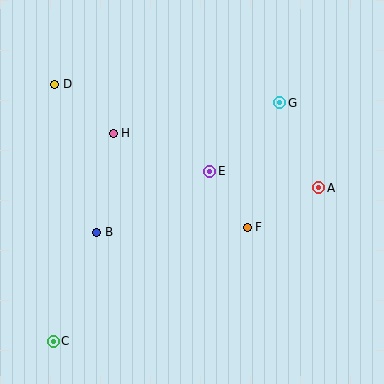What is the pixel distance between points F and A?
The distance between F and A is 82 pixels.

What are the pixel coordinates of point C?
Point C is at (53, 341).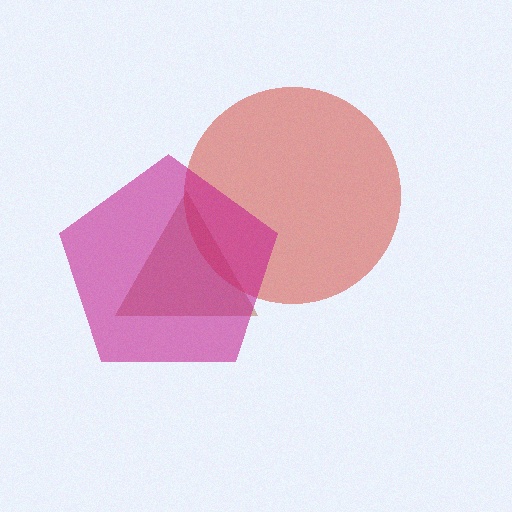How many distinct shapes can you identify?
There are 3 distinct shapes: a brown triangle, a red circle, a magenta pentagon.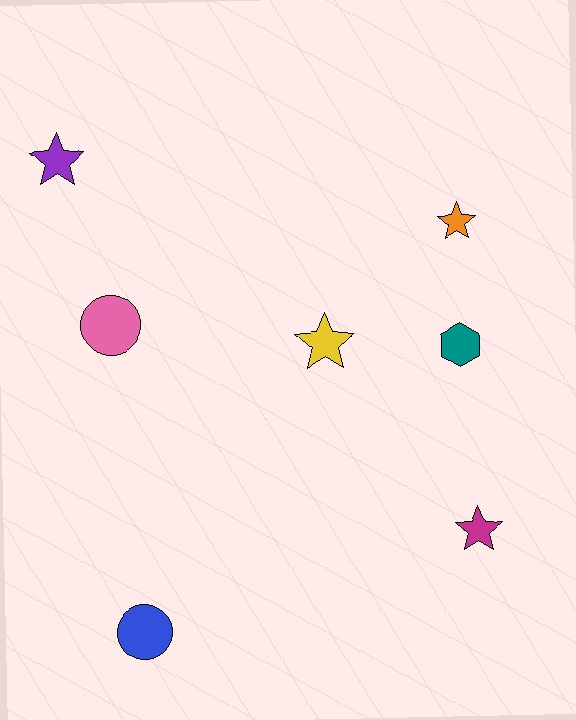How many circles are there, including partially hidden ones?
There are 2 circles.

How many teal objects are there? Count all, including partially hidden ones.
There is 1 teal object.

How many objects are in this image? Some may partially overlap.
There are 7 objects.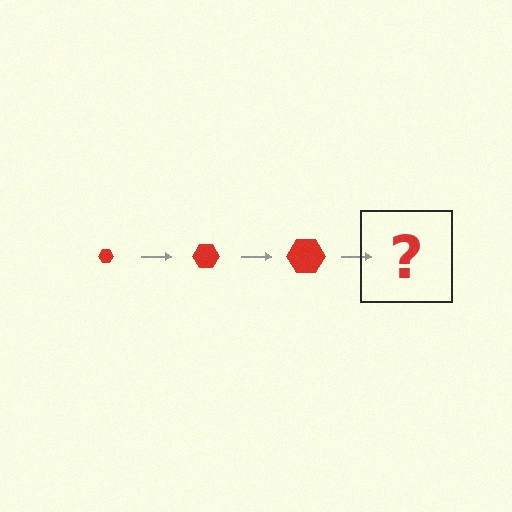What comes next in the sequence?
The next element should be a red hexagon, larger than the previous one.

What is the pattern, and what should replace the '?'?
The pattern is that the hexagon gets progressively larger each step. The '?' should be a red hexagon, larger than the previous one.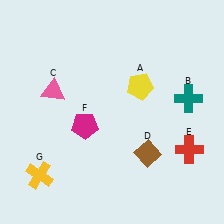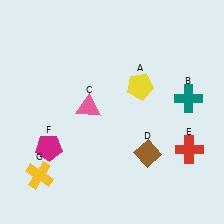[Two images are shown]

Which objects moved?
The objects that moved are: the pink triangle (C), the magenta pentagon (F).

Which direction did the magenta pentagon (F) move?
The magenta pentagon (F) moved left.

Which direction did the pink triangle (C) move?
The pink triangle (C) moved right.